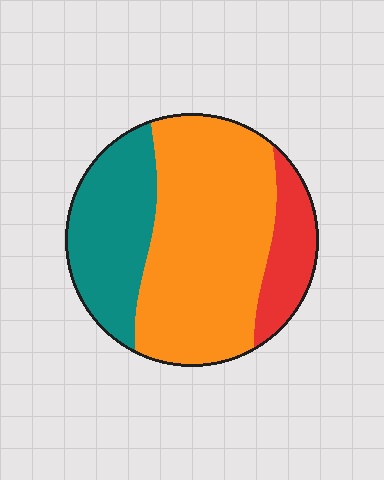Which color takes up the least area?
Red, at roughly 15%.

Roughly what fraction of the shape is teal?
Teal covers around 30% of the shape.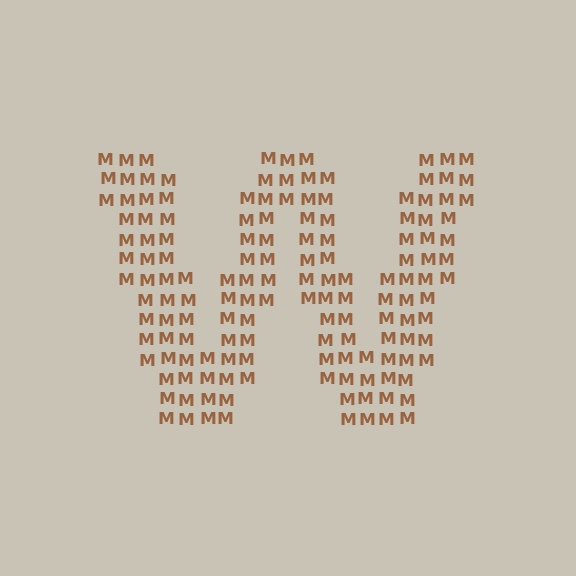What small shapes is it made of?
It is made of small letter M's.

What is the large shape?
The large shape is the letter W.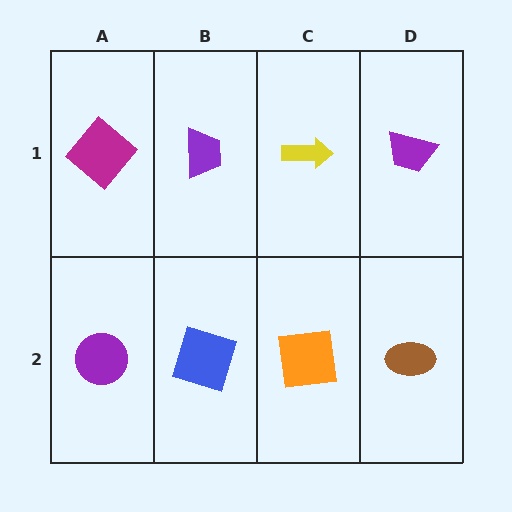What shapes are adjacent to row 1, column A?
A purple circle (row 2, column A), a purple trapezoid (row 1, column B).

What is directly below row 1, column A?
A purple circle.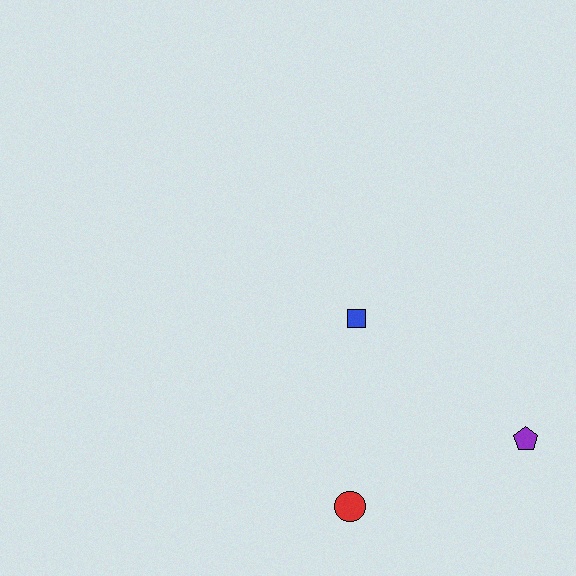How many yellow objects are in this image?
There are no yellow objects.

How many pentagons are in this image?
There is 1 pentagon.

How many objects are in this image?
There are 3 objects.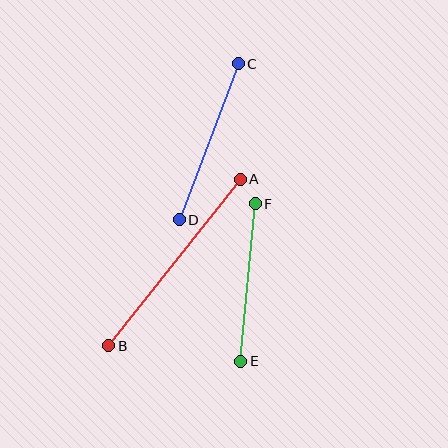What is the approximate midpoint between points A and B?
The midpoint is at approximately (175, 263) pixels.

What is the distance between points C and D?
The distance is approximately 167 pixels.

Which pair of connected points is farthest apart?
Points A and B are farthest apart.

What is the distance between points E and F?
The distance is approximately 158 pixels.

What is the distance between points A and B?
The distance is approximately 212 pixels.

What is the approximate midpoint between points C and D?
The midpoint is at approximately (209, 142) pixels.